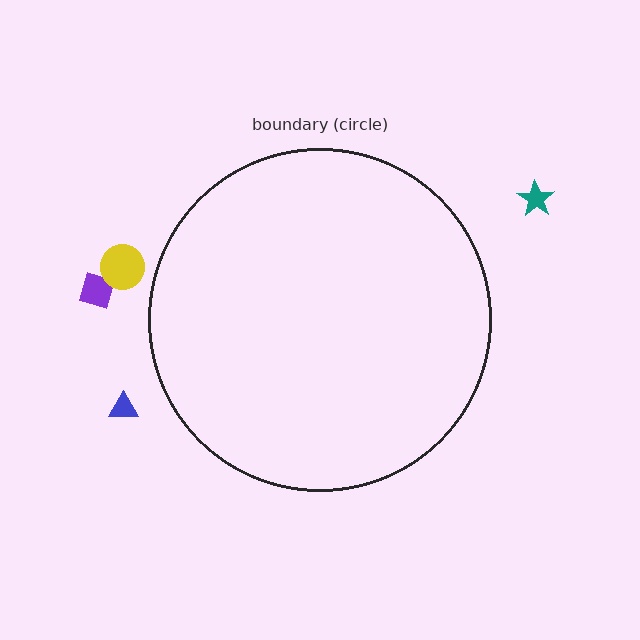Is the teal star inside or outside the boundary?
Outside.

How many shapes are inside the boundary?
0 inside, 4 outside.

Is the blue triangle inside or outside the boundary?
Outside.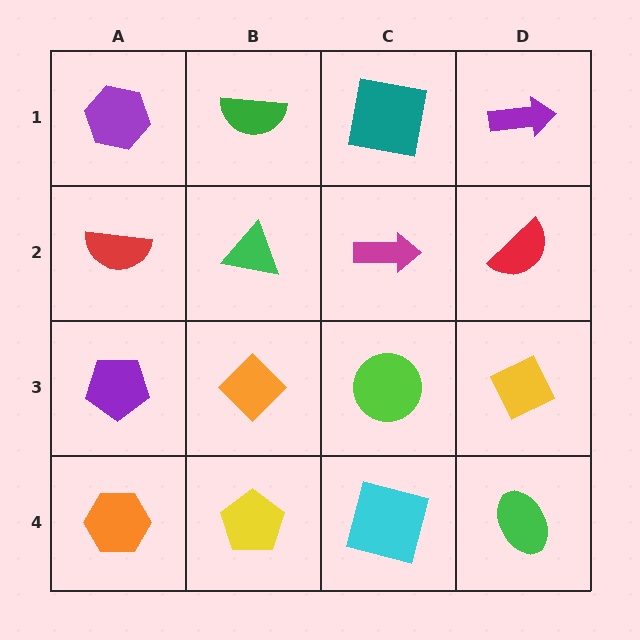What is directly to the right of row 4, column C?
A green ellipse.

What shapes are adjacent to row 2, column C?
A teal square (row 1, column C), a lime circle (row 3, column C), a green triangle (row 2, column B), a red semicircle (row 2, column D).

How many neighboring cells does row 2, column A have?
3.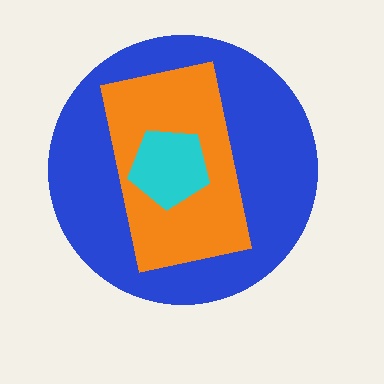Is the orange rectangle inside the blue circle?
Yes.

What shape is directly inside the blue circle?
The orange rectangle.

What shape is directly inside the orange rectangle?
The cyan pentagon.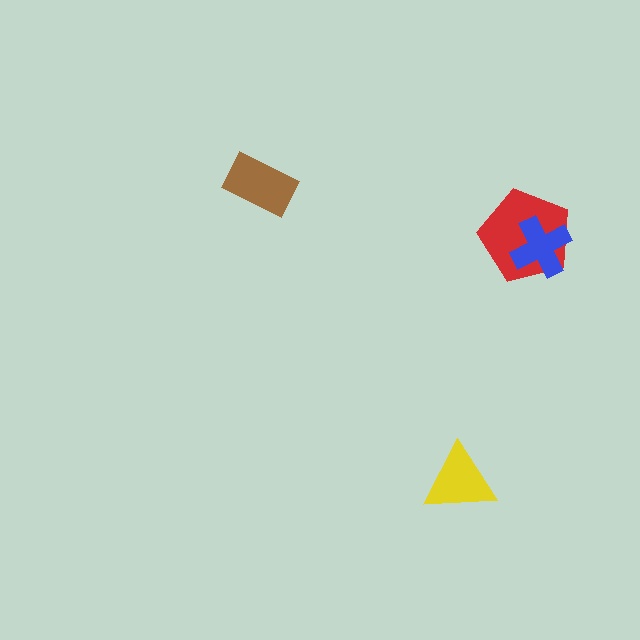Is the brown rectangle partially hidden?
No, no other shape covers it.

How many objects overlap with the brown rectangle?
0 objects overlap with the brown rectangle.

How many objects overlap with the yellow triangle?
0 objects overlap with the yellow triangle.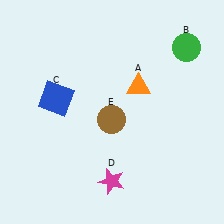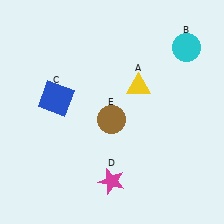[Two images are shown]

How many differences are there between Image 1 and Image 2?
There are 2 differences between the two images.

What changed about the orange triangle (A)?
In Image 1, A is orange. In Image 2, it changed to yellow.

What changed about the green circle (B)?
In Image 1, B is green. In Image 2, it changed to cyan.